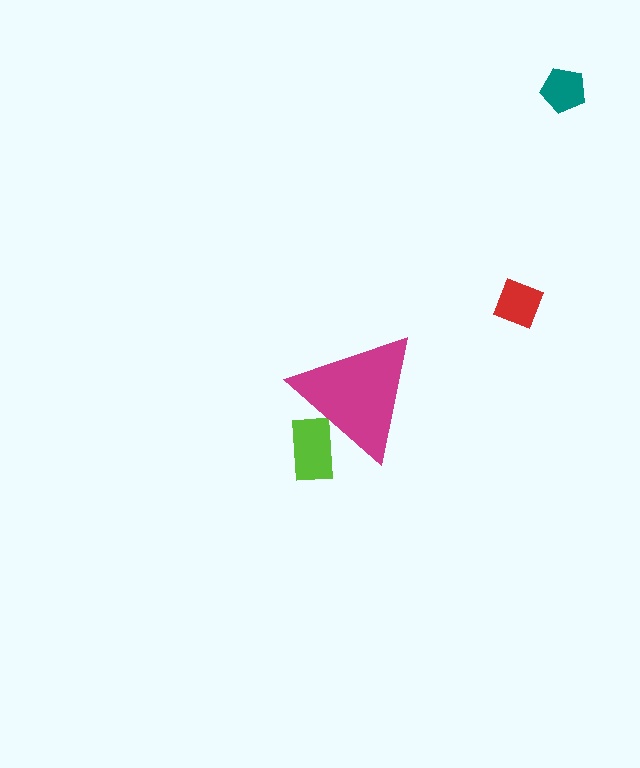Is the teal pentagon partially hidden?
No, the teal pentagon is fully visible.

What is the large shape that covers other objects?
A magenta triangle.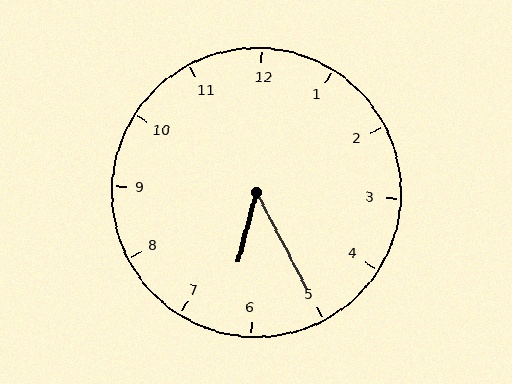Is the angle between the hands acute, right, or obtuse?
It is acute.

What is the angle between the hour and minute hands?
Approximately 42 degrees.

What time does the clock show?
6:25.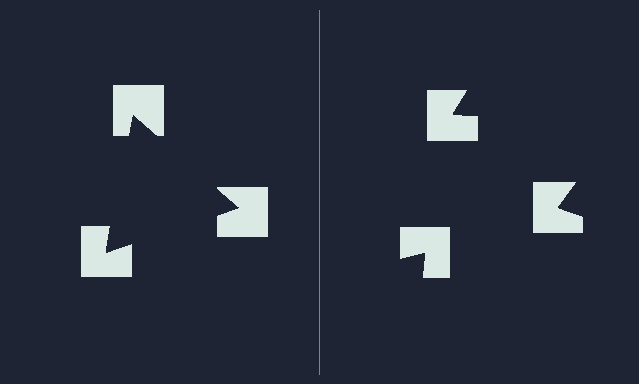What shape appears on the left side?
An illusory triangle.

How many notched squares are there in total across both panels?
6 — 3 on each side.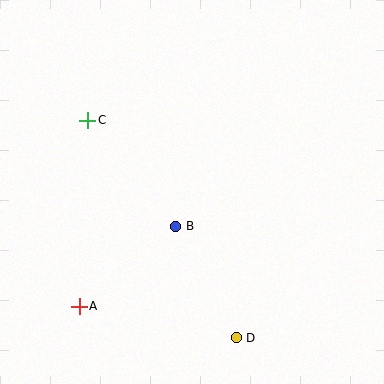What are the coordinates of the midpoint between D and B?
The midpoint between D and B is at (206, 282).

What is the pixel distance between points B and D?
The distance between B and D is 127 pixels.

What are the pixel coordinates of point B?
Point B is at (176, 226).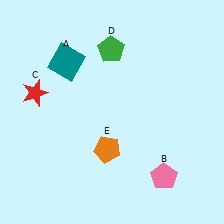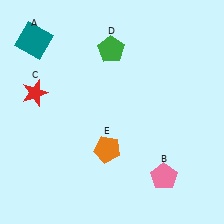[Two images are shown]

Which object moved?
The teal square (A) moved left.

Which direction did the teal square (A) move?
The teal square (A) moved left.